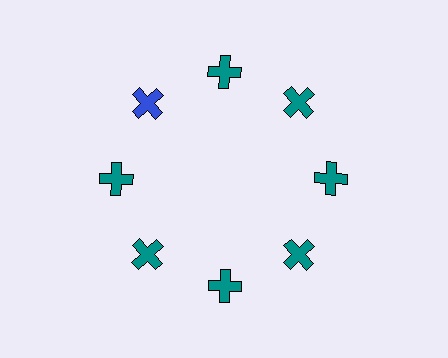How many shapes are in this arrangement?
There are 8 shapes arranged in a ring pattern.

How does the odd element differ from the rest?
It has a different color: blue instead of teal.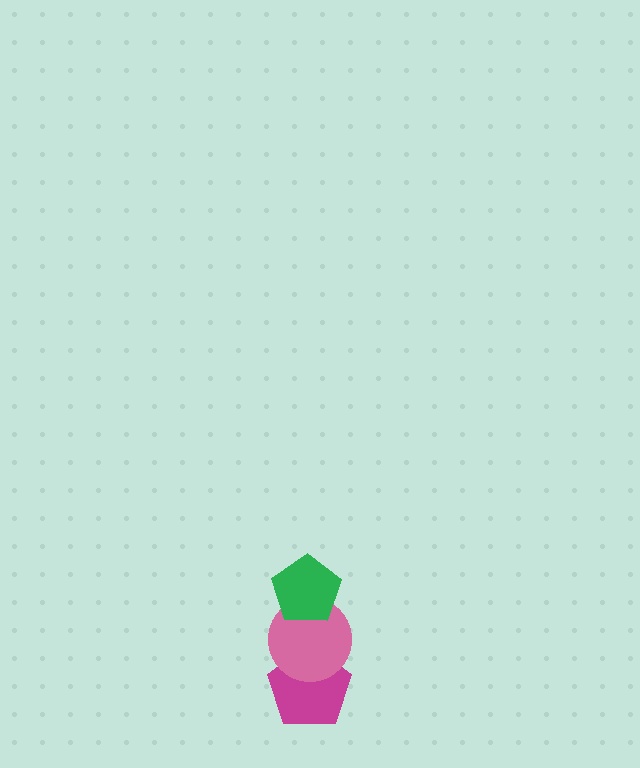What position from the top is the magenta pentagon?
The magenta pentagon is 3rd from the top.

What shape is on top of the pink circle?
The green pentagon is on top of the pink circle.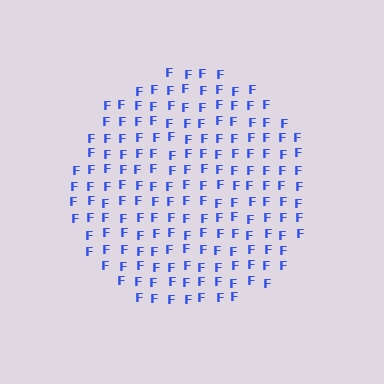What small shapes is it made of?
It is made of small letter F's.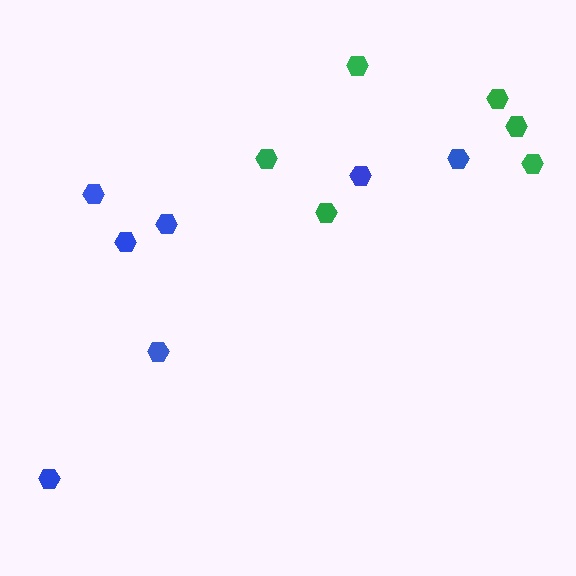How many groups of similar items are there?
There are 2 groups: one group of blue hexagons (7) and one group of green hexagons (6).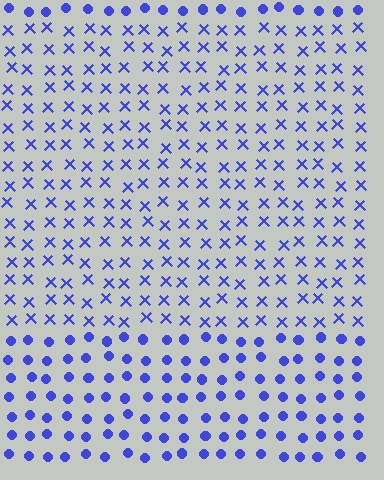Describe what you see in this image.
The image is filled with small blue elements arranged in a uniform grid. A rectangle-shaped region contains X marks, while the surrounding area contains circles. The boundary is defined purely by the change in element shape.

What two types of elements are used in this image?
The image uses X marks inside the rectangle region and circles outside it.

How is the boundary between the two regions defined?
The boundary is defined by a change in element shape: X marks inside vs. circles outside. All elements share the same color and spacing.